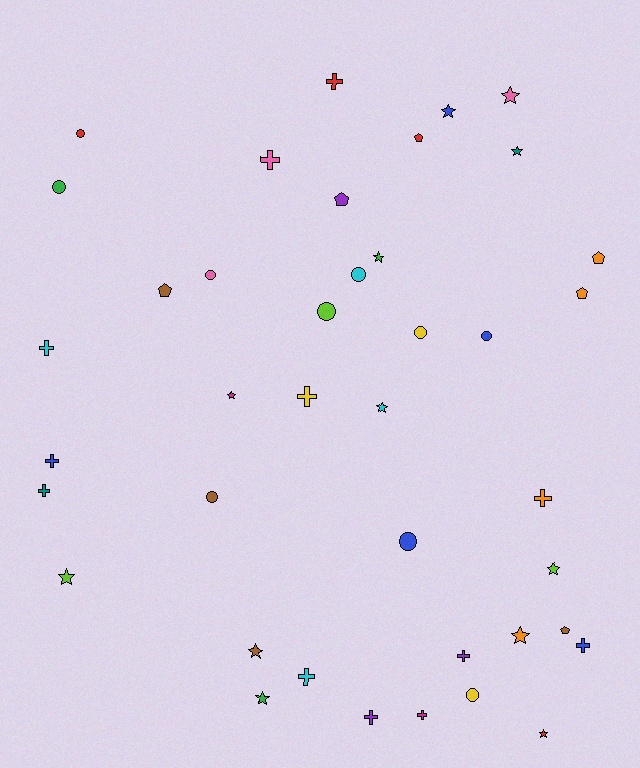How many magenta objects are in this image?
There are 2 magenta objects.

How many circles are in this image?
There are 10 circles.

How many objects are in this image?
There are 40 objects.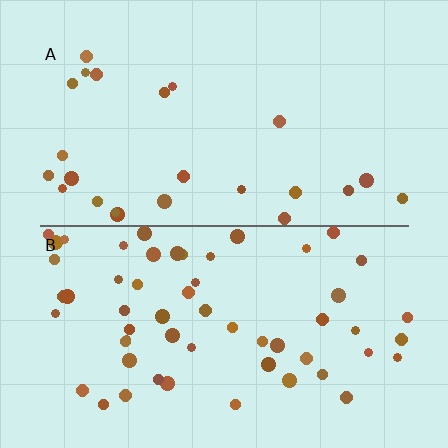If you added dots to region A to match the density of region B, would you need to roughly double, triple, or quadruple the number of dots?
Approximately double.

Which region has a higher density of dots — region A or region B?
B (the bottom).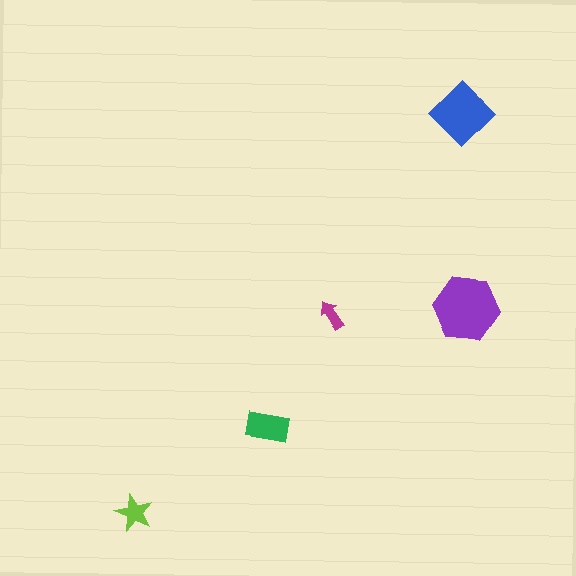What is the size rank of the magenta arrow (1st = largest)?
5th.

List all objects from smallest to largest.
The magenta arrow, the lime star, the green rectangle, the blue diamond, the purple hexagon.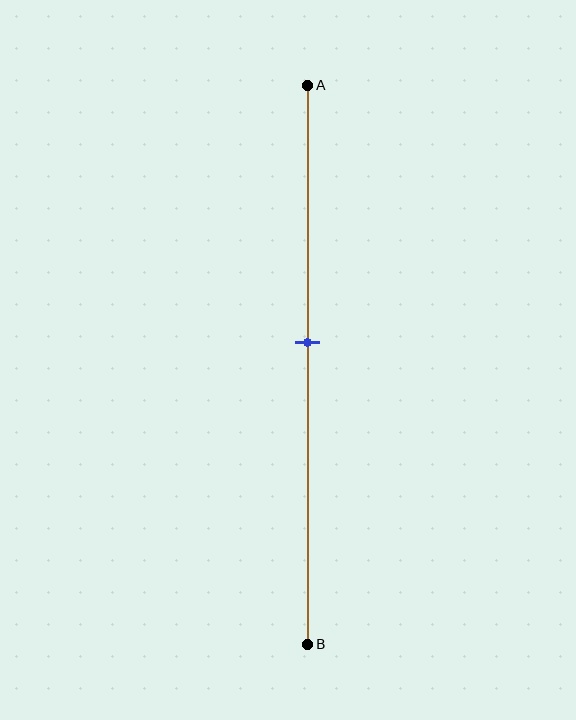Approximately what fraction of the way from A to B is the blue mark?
The blue mark is approximately 45% of the way from A to B.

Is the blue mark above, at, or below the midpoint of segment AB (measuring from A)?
The blue mark is above the midpoint of segment AB.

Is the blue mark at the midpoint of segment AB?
No, the mark is at about 45% from A, not at the 50% midpoint.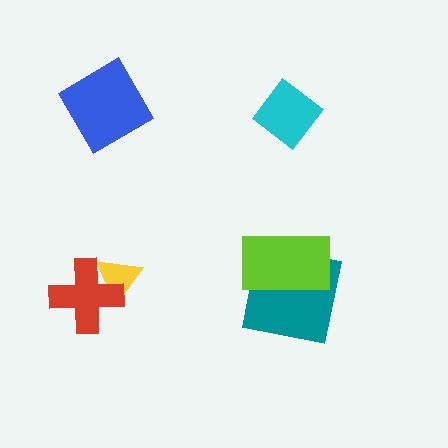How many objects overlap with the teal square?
1 object overlaps with the teal square.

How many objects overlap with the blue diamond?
0 objects overlap with the blue diamond.